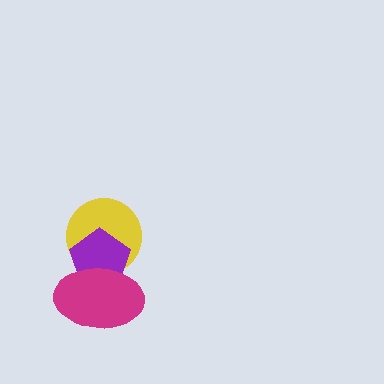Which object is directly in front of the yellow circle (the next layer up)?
The purple pentagon is directly in front of the yellow circle.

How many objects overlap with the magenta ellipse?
2 objects overlap with the magenta ellipse.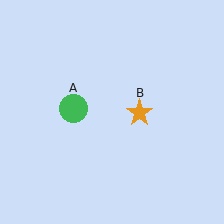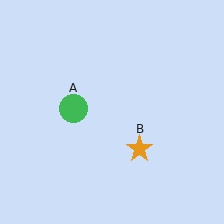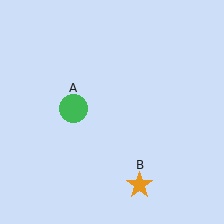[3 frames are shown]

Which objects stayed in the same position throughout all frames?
Green circle (object A) remained stationary.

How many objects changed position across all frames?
1 object changed position: orange star (object B).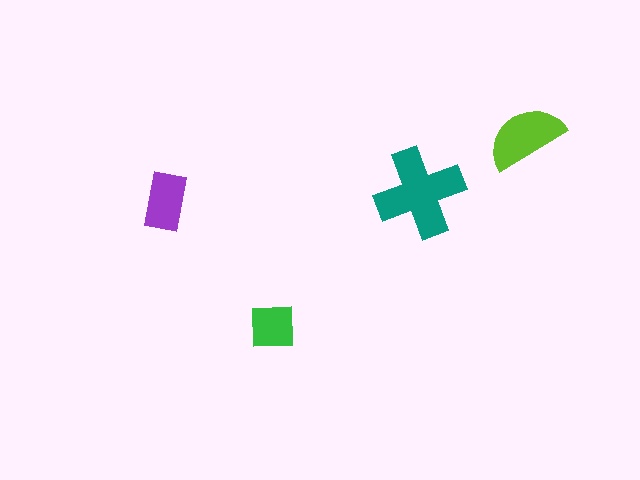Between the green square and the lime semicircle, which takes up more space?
The lime semicircle.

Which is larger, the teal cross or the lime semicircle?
The teal cross.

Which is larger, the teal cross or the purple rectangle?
The teal cross.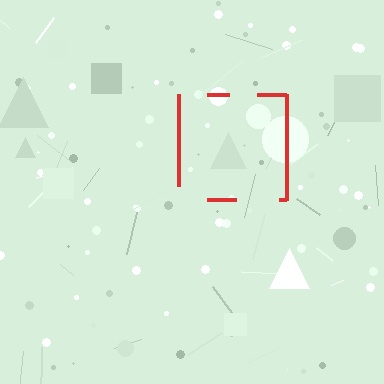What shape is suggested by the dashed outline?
The dashed outline suggests a square.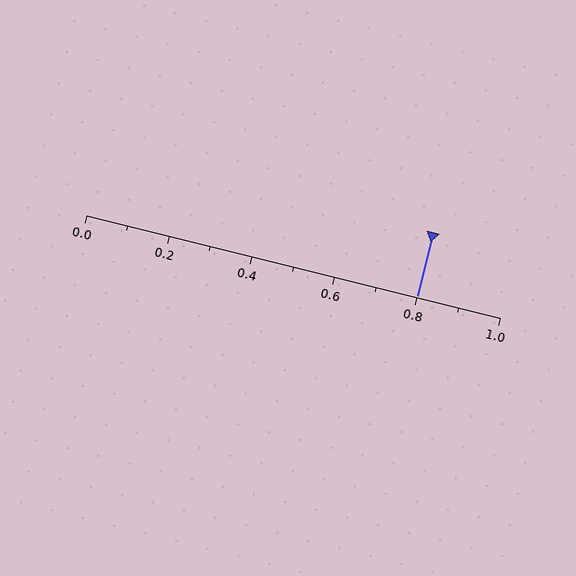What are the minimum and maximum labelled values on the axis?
The axis runs from 0.0 to 1.0.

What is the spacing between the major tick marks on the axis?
The major ticks are spaced 0.2 apart.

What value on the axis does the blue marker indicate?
The marker indicates approximately 0.8.